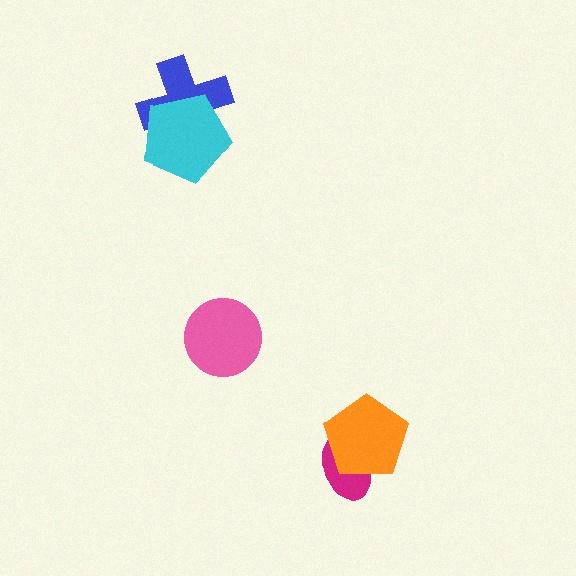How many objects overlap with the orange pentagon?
1 object overlaps with the orange pentagon.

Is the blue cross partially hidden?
Yes, it is partially covered by another shape.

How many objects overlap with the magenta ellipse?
1 object overlaps with the magenta ellipse.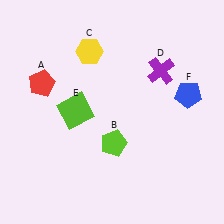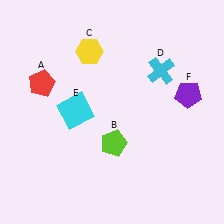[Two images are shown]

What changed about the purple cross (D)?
In Image 1, D is purple. In Image 2, it changed to cyan.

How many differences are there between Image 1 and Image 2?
There are 3 differences between the two images.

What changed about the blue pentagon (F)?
In Image 1, F is blue. In Image 2, it changed to purple.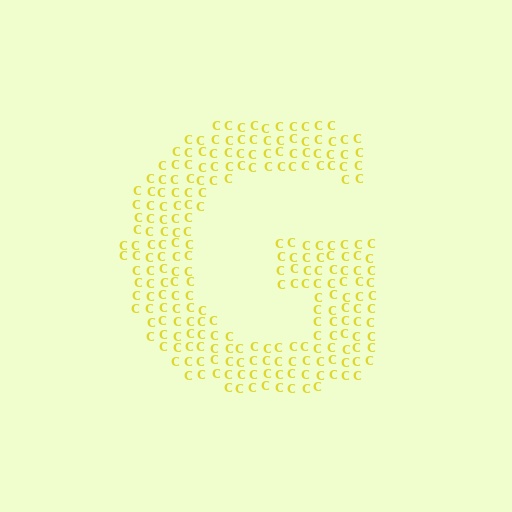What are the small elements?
The small elements are letter C's.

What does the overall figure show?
The overall figure shows the letter G.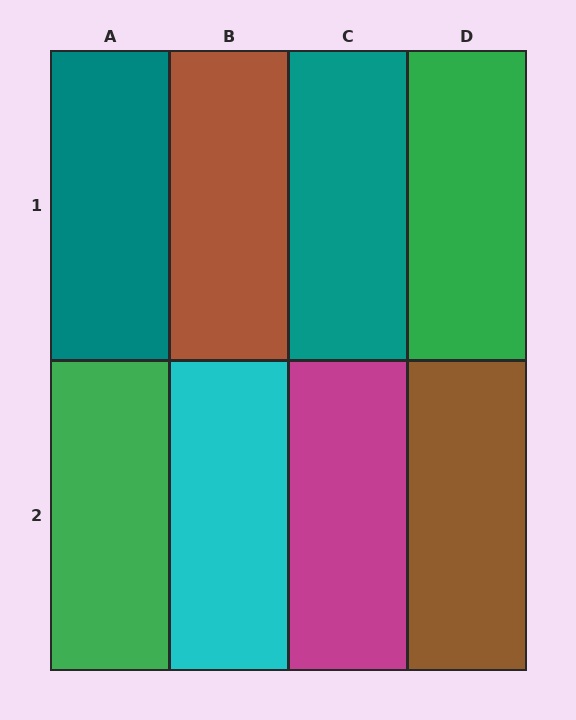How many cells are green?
2 cells are green.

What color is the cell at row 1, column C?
Teal.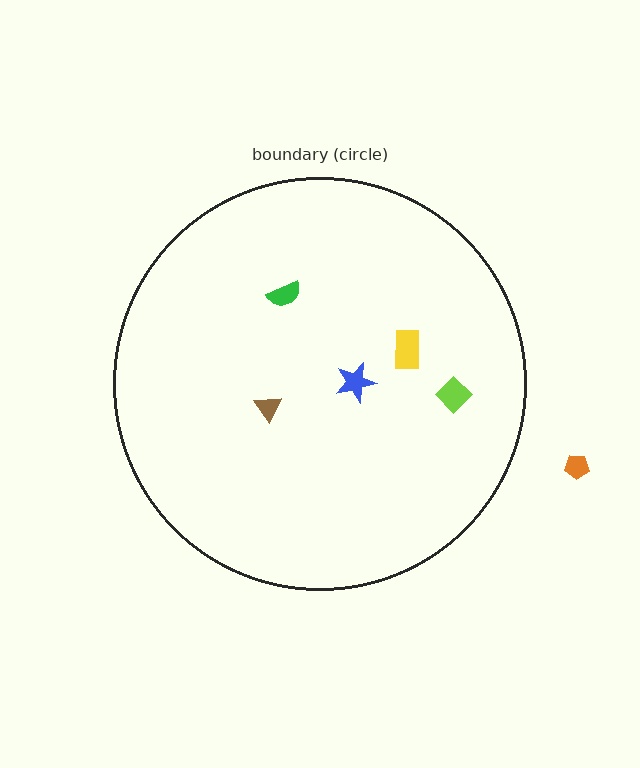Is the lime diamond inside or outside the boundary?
Inside.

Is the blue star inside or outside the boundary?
Inside.